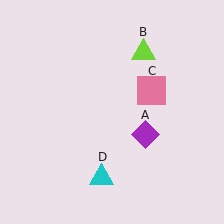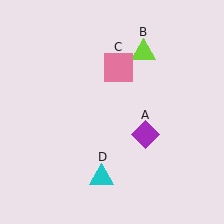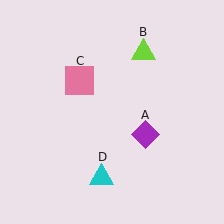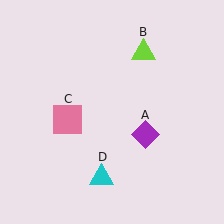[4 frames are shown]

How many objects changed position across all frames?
1 object changed position: pink square (object C).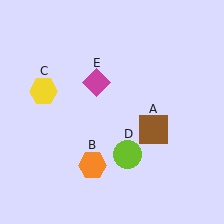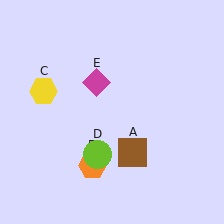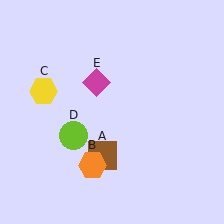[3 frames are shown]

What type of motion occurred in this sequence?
The brown square (object A), lime circle (object D) rotated clockwise around the center of the scene.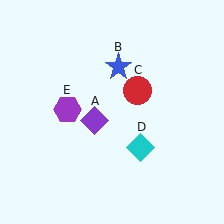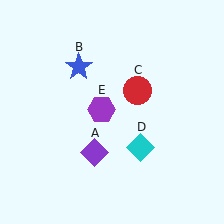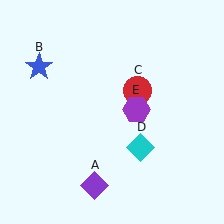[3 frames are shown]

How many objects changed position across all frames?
3 objects changed position: purple diamond (object A), blue star (object B), purple hexagon (object E).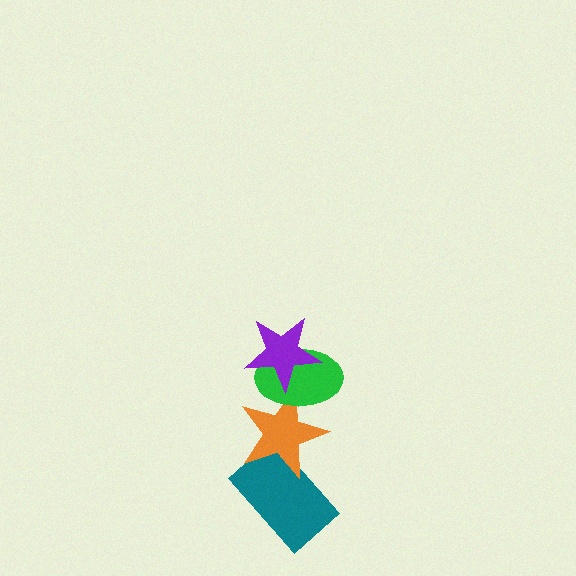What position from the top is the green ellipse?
The green ellipse is 2nd from the top.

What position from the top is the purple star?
The purple star is 1st from the top.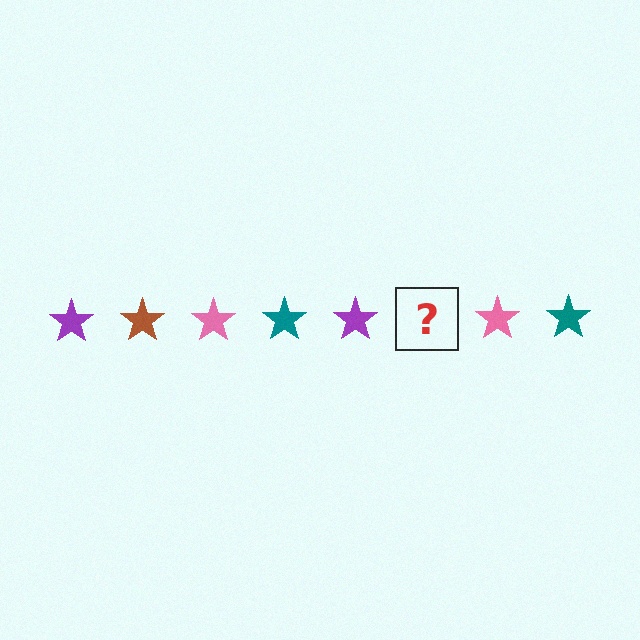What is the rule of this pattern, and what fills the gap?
The rule is that the pattern cycles through purple, brown, pink, teal stars. The gap should be filled with a brown star.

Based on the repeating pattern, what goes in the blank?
The blank should be a brown star.